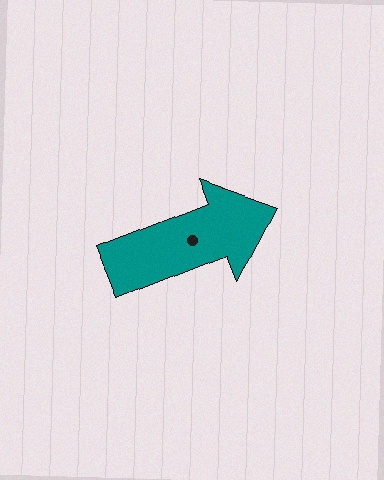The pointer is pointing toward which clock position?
Roughly 2 o'clock.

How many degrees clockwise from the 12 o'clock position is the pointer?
Approximately 68 degrees.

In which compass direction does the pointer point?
East.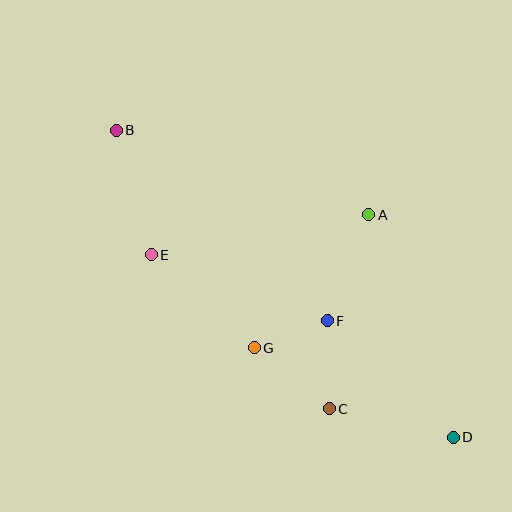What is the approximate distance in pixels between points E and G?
The distance between E and G is approximately 139 pixels.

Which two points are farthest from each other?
Points B and D are farthest from each other.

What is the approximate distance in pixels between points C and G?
The distance between C and G is approximately 96 pixels.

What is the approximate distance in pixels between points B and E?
The distance between B and E is approximately 130 pixels.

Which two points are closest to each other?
Points F and G are closest to each other.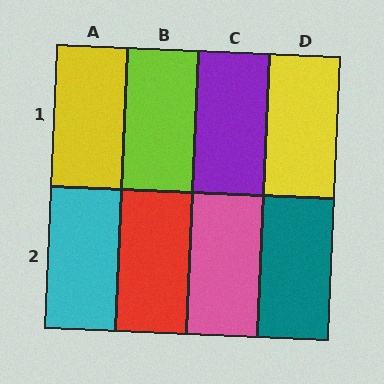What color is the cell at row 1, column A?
Yellow.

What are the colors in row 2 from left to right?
Cyan, red, pink, teal.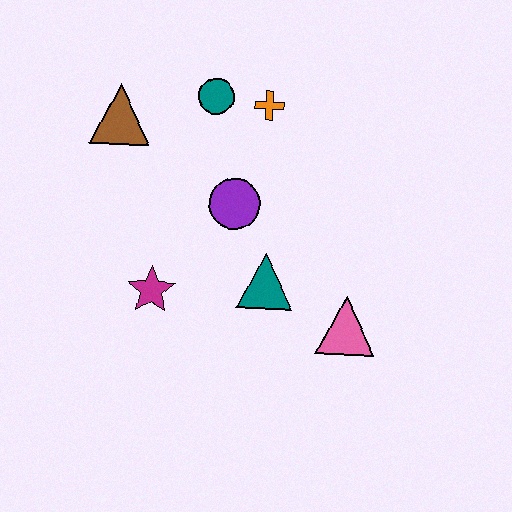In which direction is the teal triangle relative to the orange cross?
The teal triangle is below the orange cross.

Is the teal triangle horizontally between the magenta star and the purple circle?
No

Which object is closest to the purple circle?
The teal triangle is closest to the purple circle.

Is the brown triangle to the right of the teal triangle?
No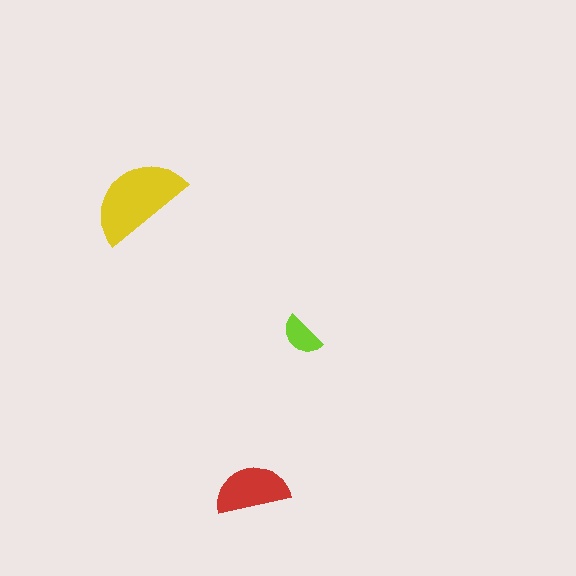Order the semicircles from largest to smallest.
the yellow one, the red one, the lime one.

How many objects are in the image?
There are 3 objects in the image.